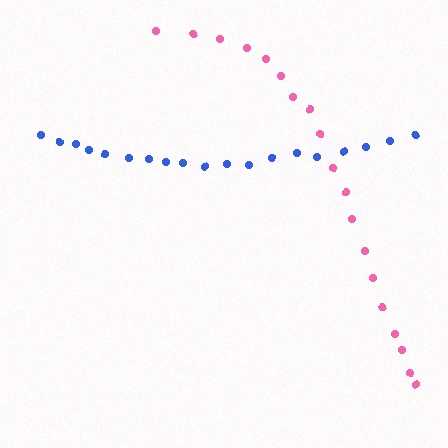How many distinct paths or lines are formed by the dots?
There are 2 distinct paths.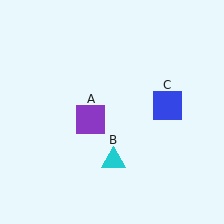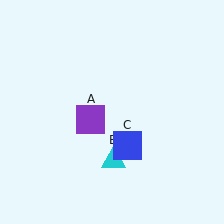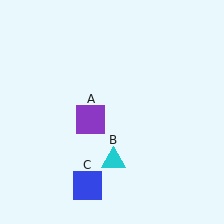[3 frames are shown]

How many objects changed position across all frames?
1 object changed position: blue square (object C).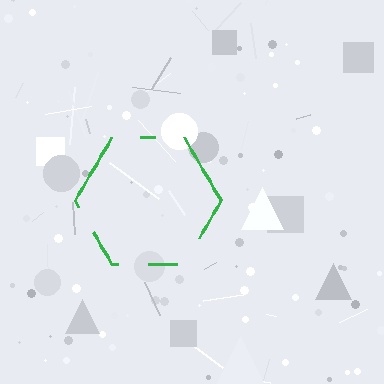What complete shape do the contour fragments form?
The contour fragments form a hexagon.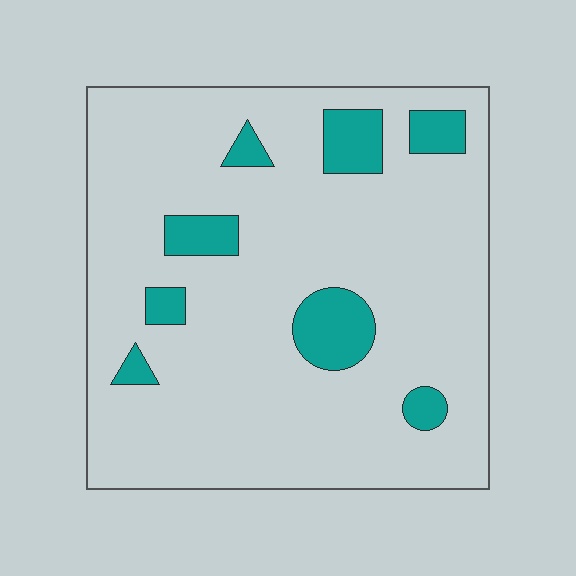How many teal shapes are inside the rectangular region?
8.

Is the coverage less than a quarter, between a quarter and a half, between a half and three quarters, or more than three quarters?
Less than a quarter.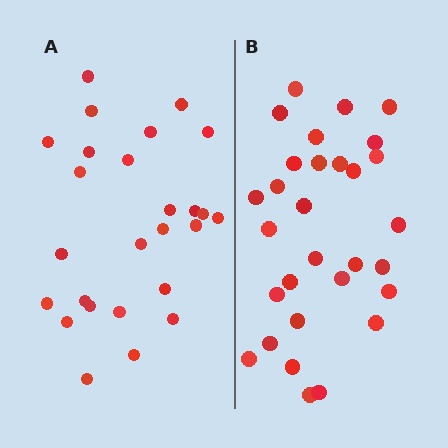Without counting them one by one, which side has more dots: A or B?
Region B (the right region) has more dots.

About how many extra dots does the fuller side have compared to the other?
Region B has about 4 more dots than region A.